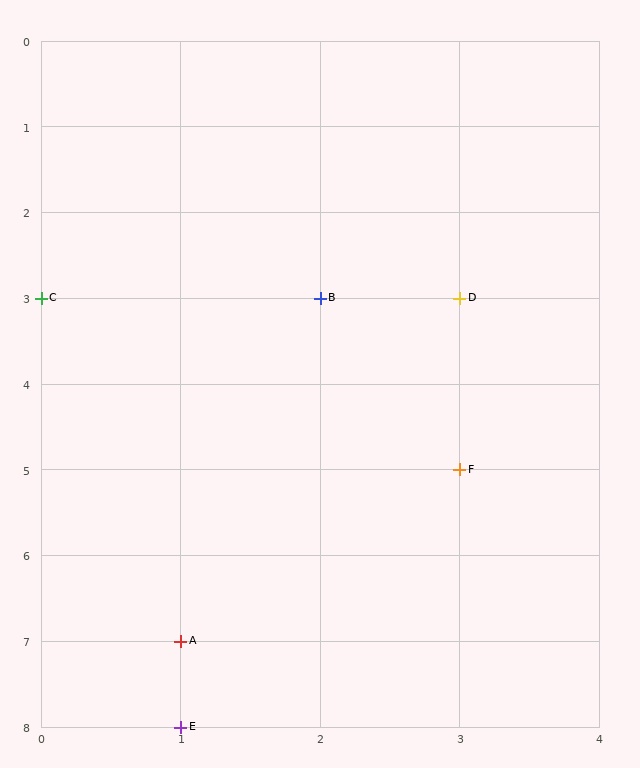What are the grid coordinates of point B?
Point B is at grid coordinates (2, 3).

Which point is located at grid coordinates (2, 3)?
Point B is at (2, 3).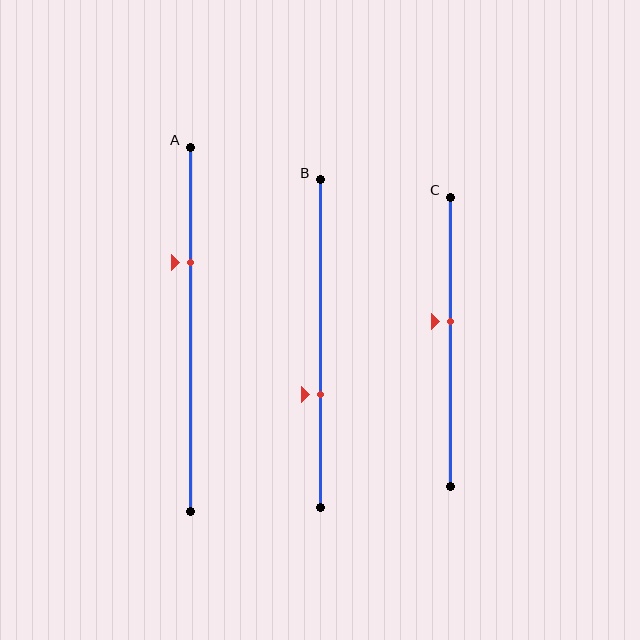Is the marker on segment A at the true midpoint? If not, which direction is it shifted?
No, the marker on segment A is shifted upward by about 18% of the segment length.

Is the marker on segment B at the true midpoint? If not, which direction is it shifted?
No, the marker on segment B is shifted downward by about 15% of the segment length.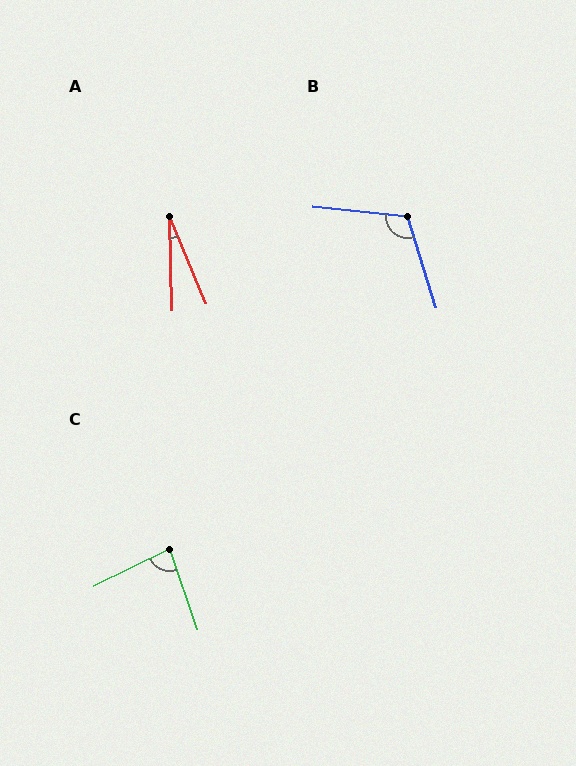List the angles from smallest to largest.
A (21°), C (83°), B (113°).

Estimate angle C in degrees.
Approximately 83 degrees.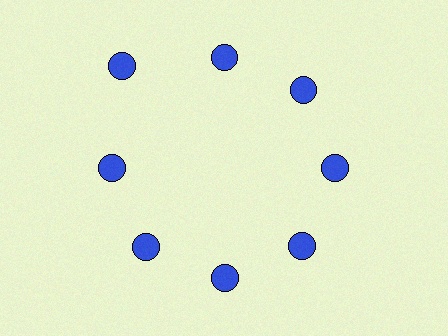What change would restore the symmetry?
The symmetry would be restored by moving it inward, back onto the ring so that all 8 circles sit at equal angles and equal distance from the center.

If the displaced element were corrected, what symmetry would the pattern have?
It would have 8-fold rotational symmetry — the pattern would map onto itself every 45 degrees.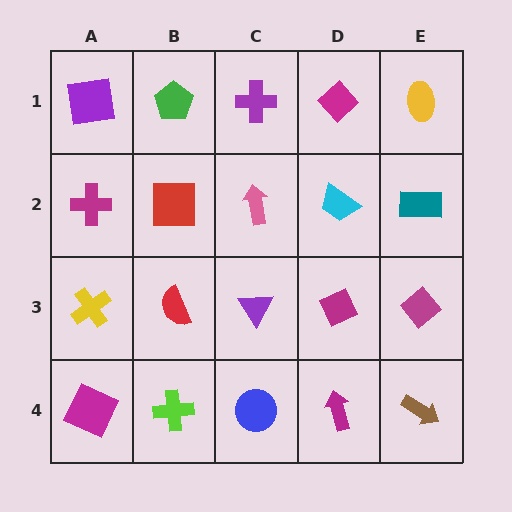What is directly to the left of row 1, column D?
A purple cross.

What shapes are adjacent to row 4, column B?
A red semicircle (row 3, column B), a magenta square (row 4, column A), a blue circle (row 4, column C).